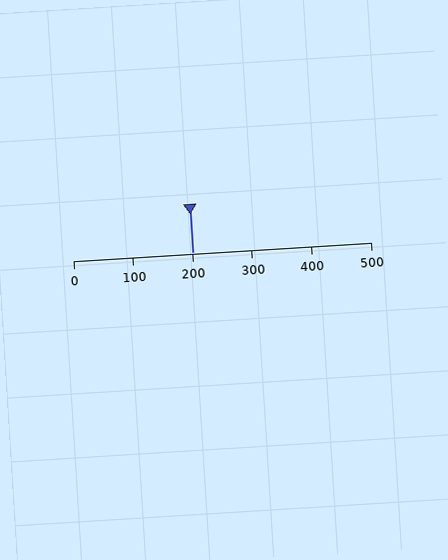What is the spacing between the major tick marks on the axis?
The major ticks are spaced 100 apart.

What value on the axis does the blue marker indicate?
The marker indicates approximately 200.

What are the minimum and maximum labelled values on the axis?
The axis runs from 0 to 500.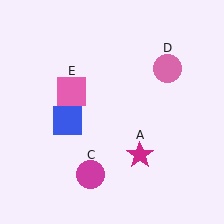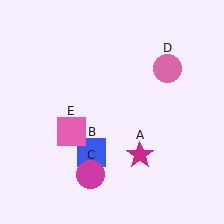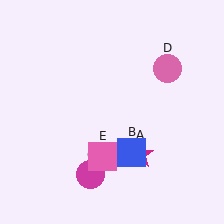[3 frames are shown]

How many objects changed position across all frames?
2 objects changed position: blue square (object B), pink square (object E).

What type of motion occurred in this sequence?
The blue square (object B), pink square (object E) rotated counterclockwise around the center of the scene.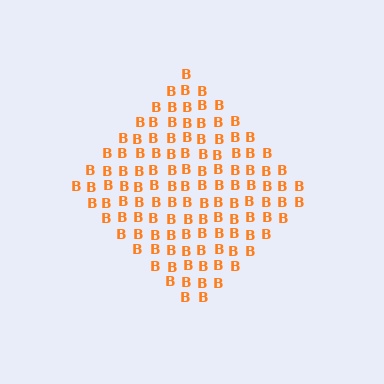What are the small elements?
The small elements are letter B's.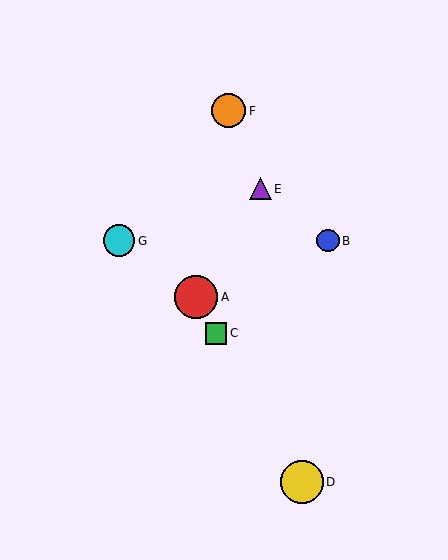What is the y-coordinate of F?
Object F is at y≈111.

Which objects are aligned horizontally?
Objects B, G are aligned horizontally.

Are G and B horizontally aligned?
Yes, both are at y≈241.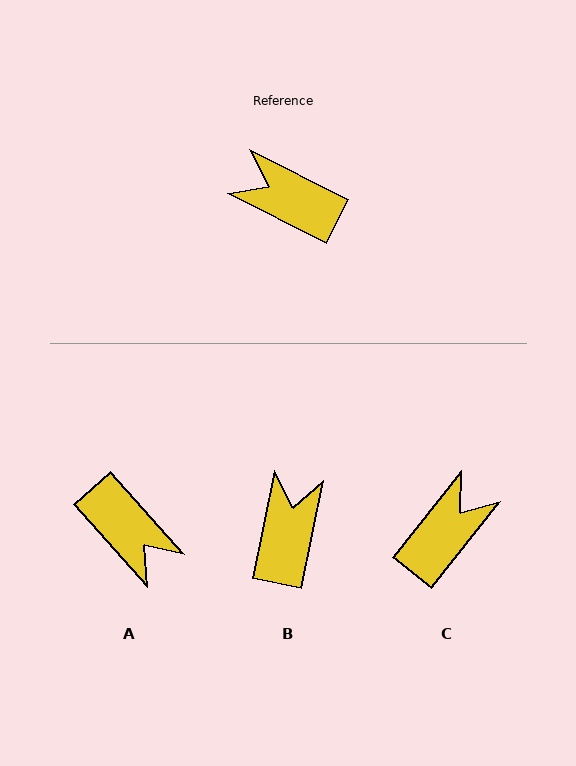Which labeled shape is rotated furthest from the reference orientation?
A, about 159 degrees away.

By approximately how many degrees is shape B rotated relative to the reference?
Approximately 75 degrees clockwise.